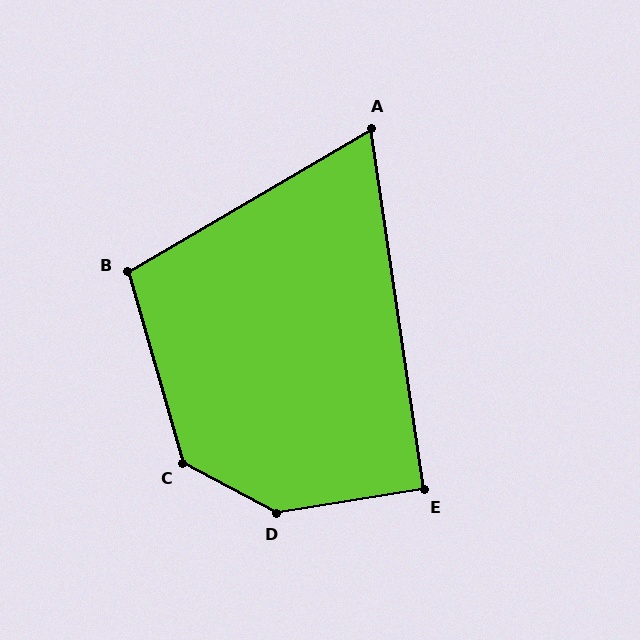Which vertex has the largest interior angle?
D, at approximately 142 degrees.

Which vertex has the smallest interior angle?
A, at approximately 68 degrees.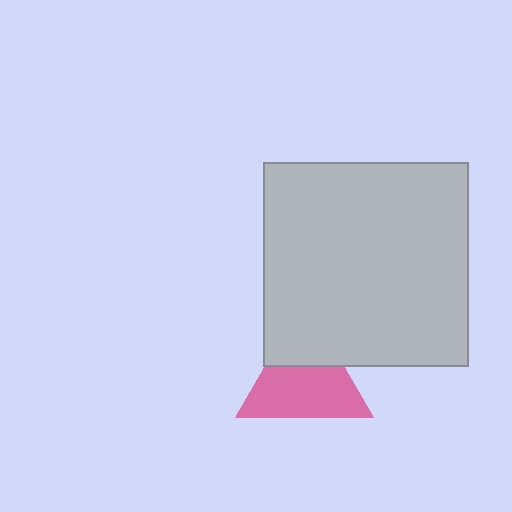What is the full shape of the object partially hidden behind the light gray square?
The partially hidden object is a pink triangle.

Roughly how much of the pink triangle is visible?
Most of it is visible (roughly 66%).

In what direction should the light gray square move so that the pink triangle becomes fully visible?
The light gray square should move up. That is the shortest direction to clear the overlap and leave the pink triangle fully visible.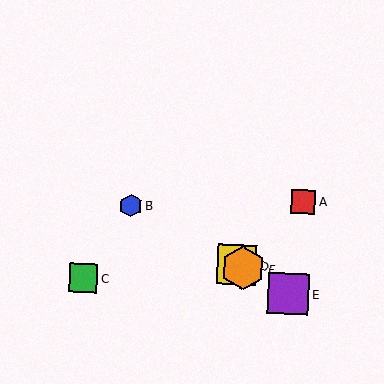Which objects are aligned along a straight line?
Objects B, D, E, F are aligned along a straight line.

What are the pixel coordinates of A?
Object A is at (303, 201).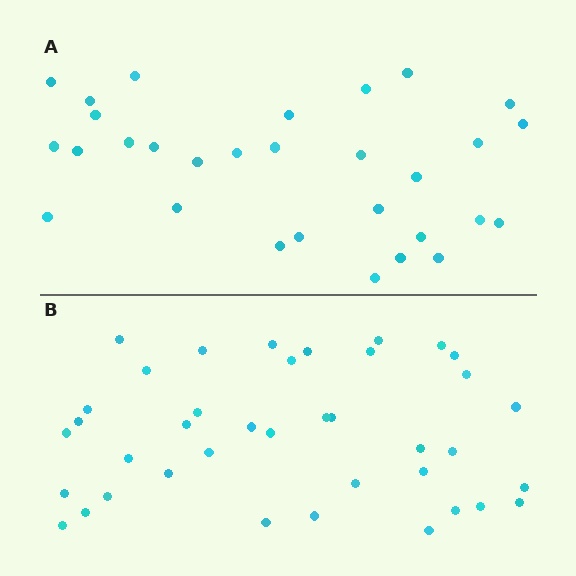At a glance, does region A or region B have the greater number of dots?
Region B (the bottom region) has more dots.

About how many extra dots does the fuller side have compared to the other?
Region B has roughly 8 or so more dots than region A.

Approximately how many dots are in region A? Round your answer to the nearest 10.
About 30 dots.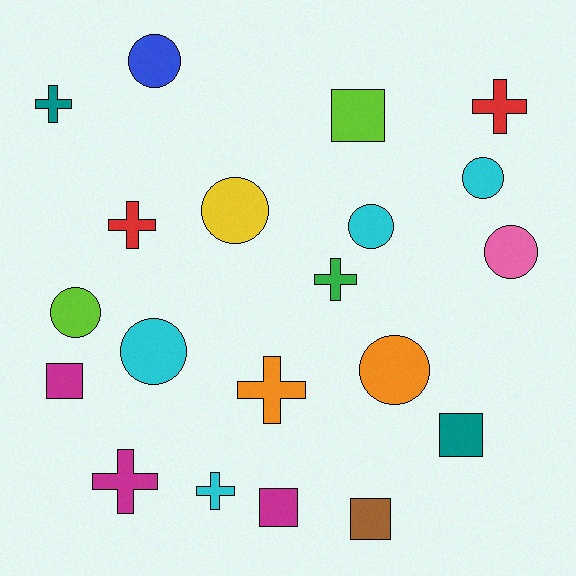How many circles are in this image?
There are 8 circles.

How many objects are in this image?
There are 20 objects.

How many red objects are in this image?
There are 2 red objects.